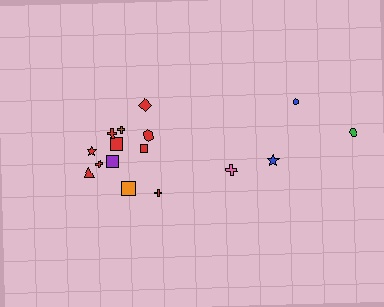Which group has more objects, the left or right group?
The left group.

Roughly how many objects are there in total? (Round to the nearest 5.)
Roughly 15 objects in total.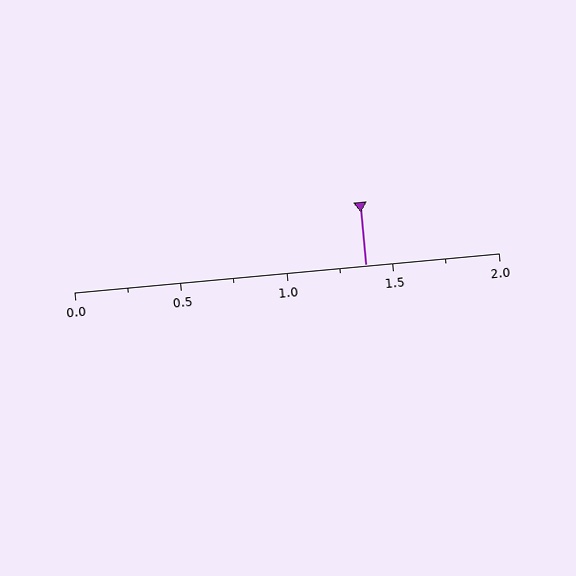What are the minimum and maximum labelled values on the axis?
The axis runs from 0.0 to 2.0.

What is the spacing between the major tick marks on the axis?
The major ticks are spaced 0.5 apart.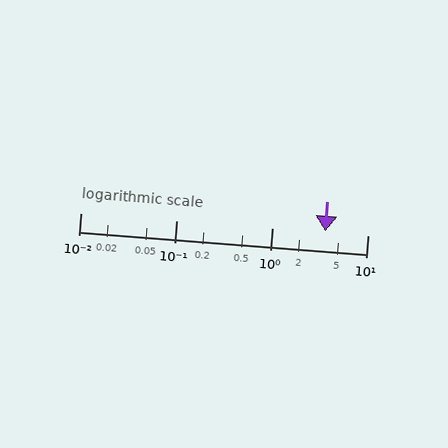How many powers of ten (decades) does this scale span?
The scale spans 3 decades, from 0.01 to 10.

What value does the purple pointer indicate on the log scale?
The pointer indicates approximately 3.6.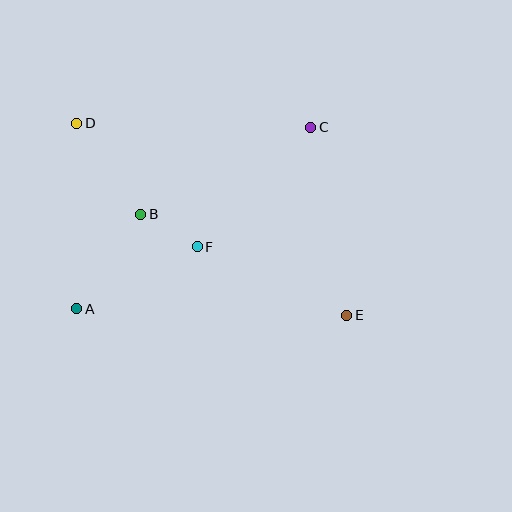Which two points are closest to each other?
Points B and F are closest to each other.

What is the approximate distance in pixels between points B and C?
The distance between B and C is approximately 191 pixels.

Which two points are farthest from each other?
Points D and E are farthest from each other.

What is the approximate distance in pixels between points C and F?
The distance between C and F is approximately 165 pixels.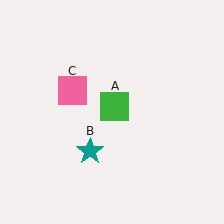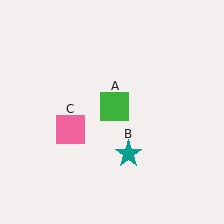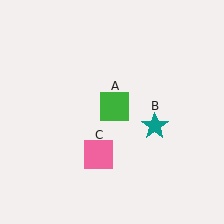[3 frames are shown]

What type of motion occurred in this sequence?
The teal star (object B), pink square (object C) rotated counterclockwise around the center of the scene.